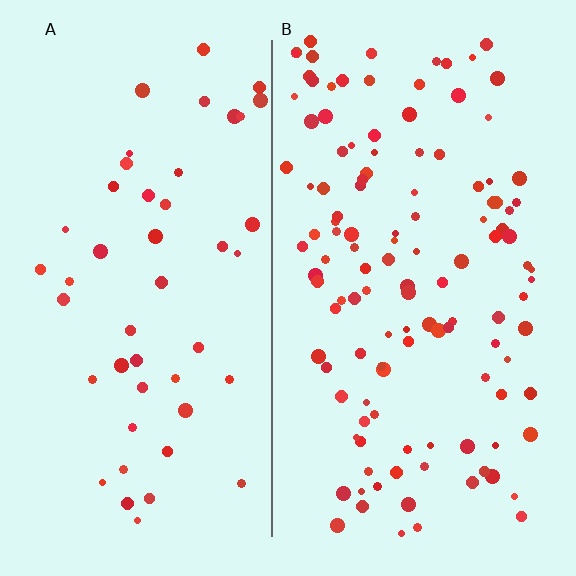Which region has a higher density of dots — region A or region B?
B (the right).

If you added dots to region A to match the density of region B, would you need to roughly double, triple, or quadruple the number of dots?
Approximately triple.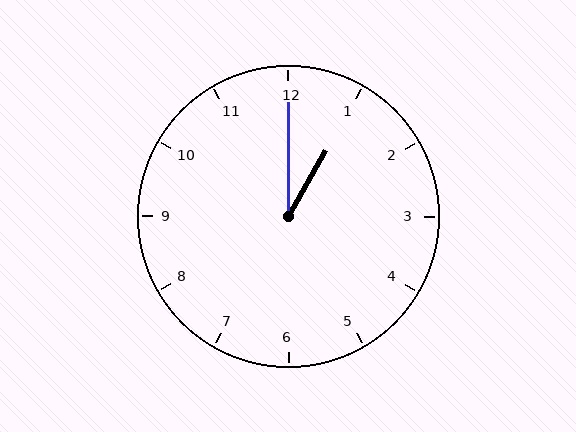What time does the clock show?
1:00.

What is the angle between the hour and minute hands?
Approximately 30 degrees.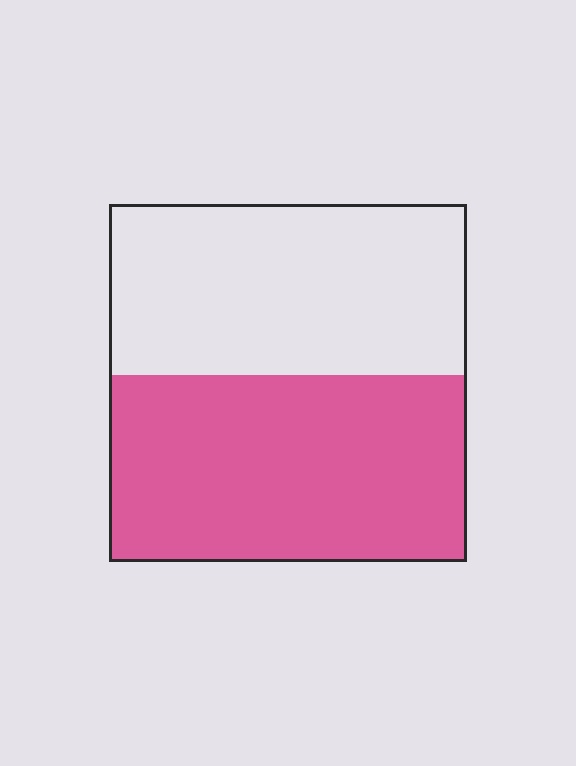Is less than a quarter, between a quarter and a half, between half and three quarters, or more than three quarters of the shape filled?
Between half and three quarters.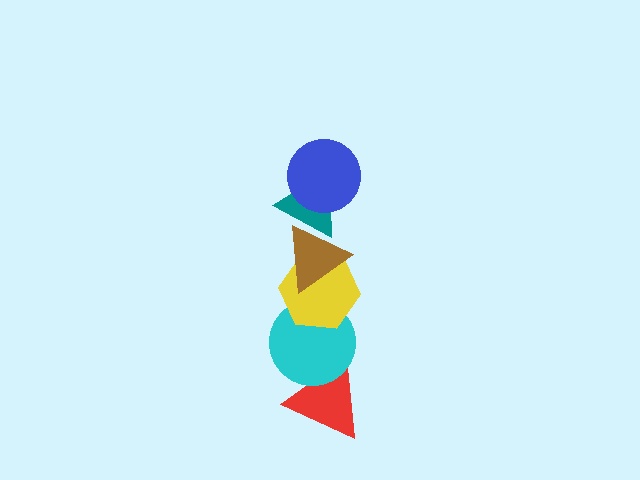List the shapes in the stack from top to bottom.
From top to bottom: the blue circle, the teal triangle, the brown triangle, the yellow hexagon, the cyan circle, the red triangle.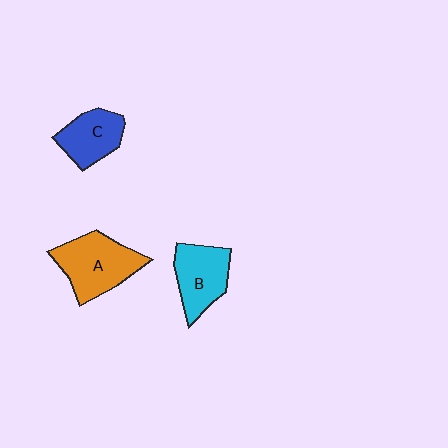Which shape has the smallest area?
Shape C (blue).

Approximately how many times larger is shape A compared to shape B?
Approximately 1.3 times.